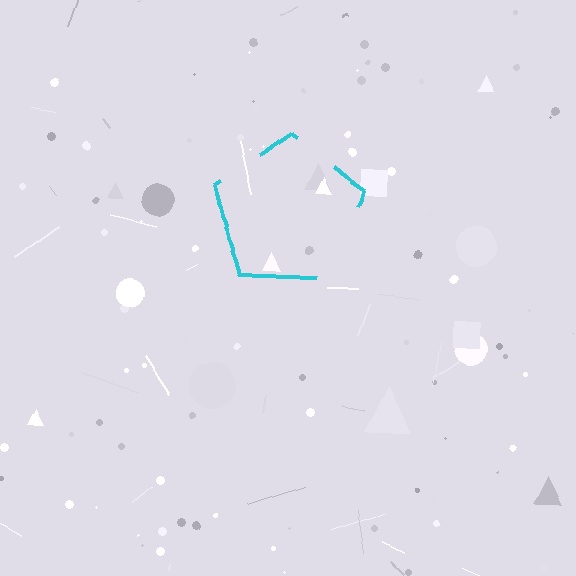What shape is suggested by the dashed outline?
The dashed outline suggests a pentagon.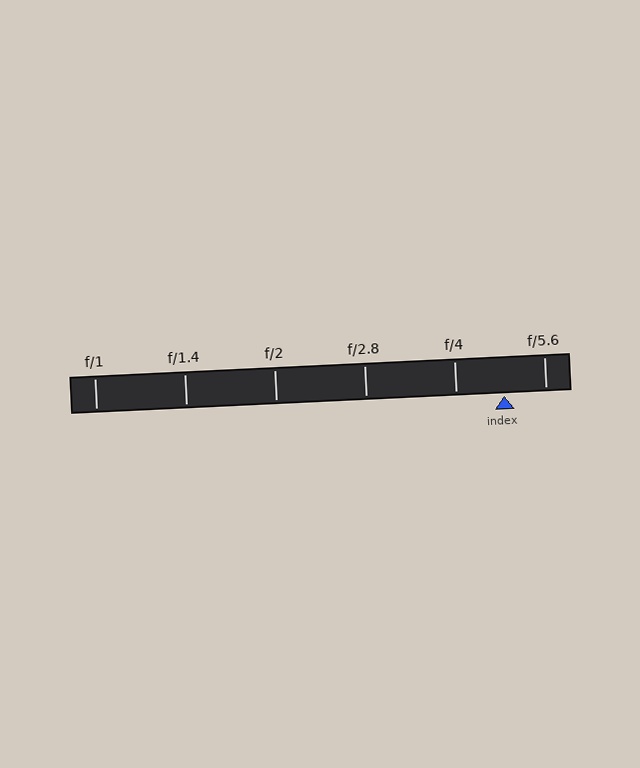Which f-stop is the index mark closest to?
The index mark is closest to f/5.6.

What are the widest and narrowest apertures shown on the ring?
The widest aperture shown is f/1 and the narrowest is f/5.6.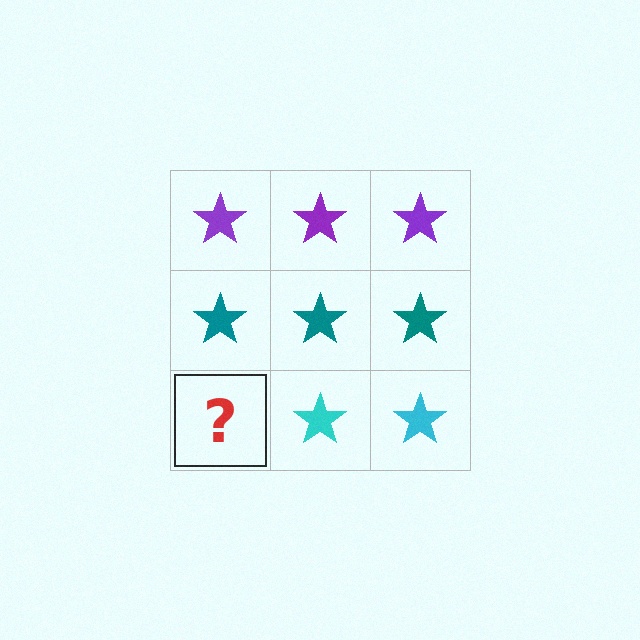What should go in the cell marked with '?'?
The missing cell should contain a cyan star.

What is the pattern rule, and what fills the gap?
The rule is that each row has a consistent color. The gap should be filled with a cyan star.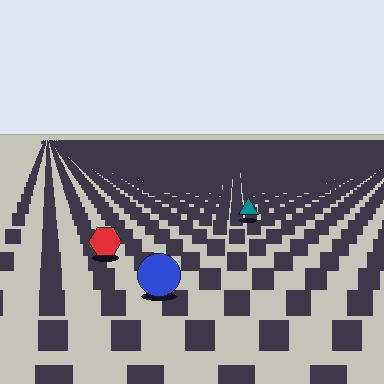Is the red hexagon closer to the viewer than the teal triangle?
Yes. The red hexagon is closer — you can tell from the texture gradient: the ground texture is coarser near it.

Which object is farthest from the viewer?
The teal triangle is farthest from the viewer. It appears smaller and the ground texture around it is denser.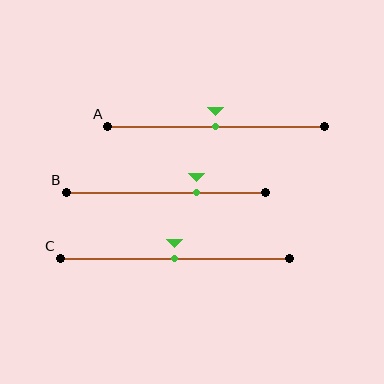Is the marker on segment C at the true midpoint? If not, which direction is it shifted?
Yes, the marker on segment C is at the true midpoint.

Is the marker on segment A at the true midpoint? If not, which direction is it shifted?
Yes, the marker on segment A is at the true midpoint.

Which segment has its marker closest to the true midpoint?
Segment A has its marker closest to the true midpoint.